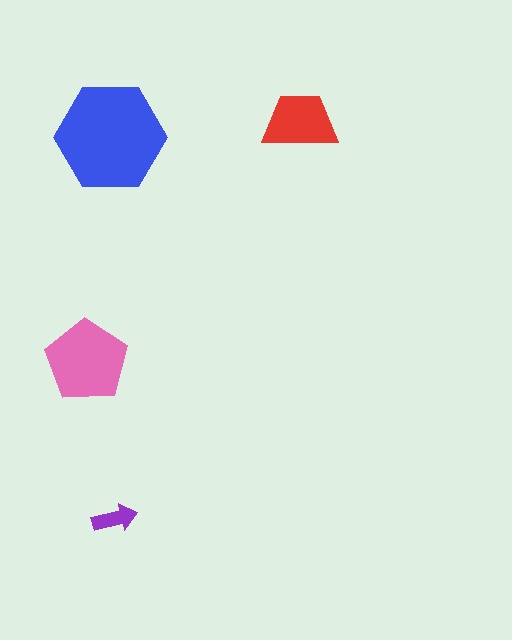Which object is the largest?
The blue hexagon.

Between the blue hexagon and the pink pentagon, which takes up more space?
The blue hexagon.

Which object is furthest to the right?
The red trapezoid is rightmost.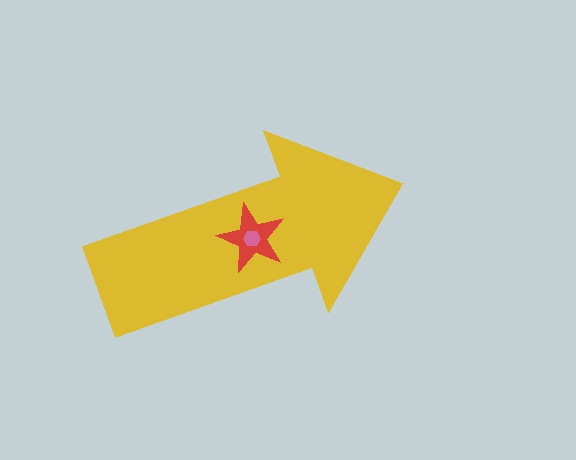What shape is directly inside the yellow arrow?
The red star.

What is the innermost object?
The pink hexagon.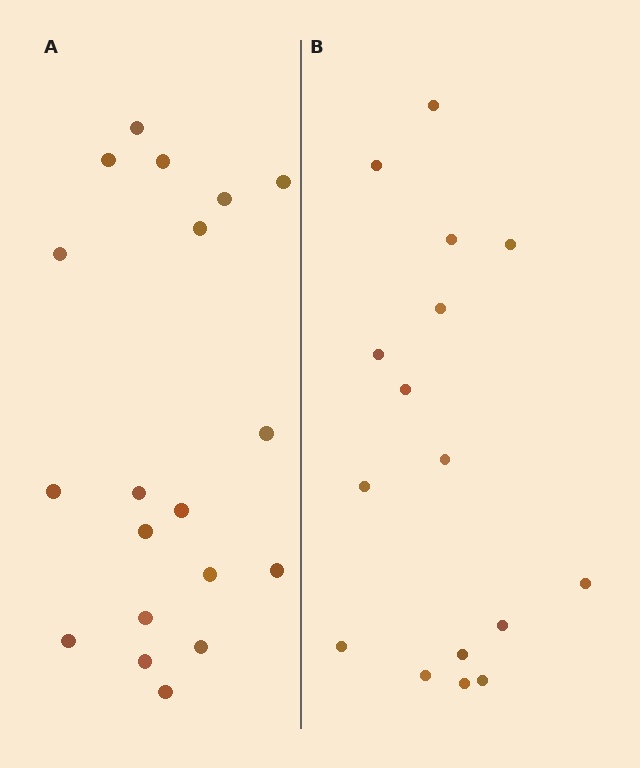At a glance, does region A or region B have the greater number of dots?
Region A (the left region) has more dots.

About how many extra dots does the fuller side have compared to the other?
Region A has just a few more — roughly 2 or 3 more dots than region B.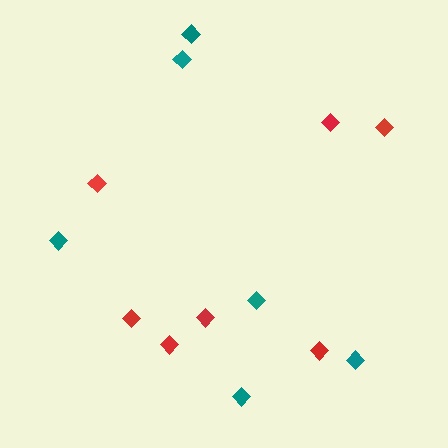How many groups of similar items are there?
There are 2 groups: one group of red diamonds (7) and one group of teal diamonds (6).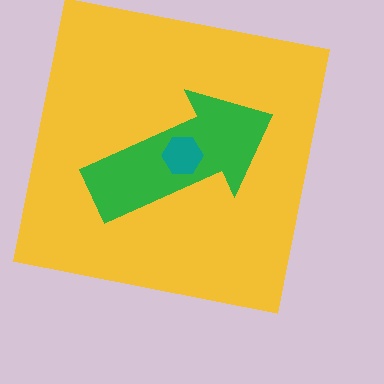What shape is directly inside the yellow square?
The green arrow.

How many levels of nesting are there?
3.